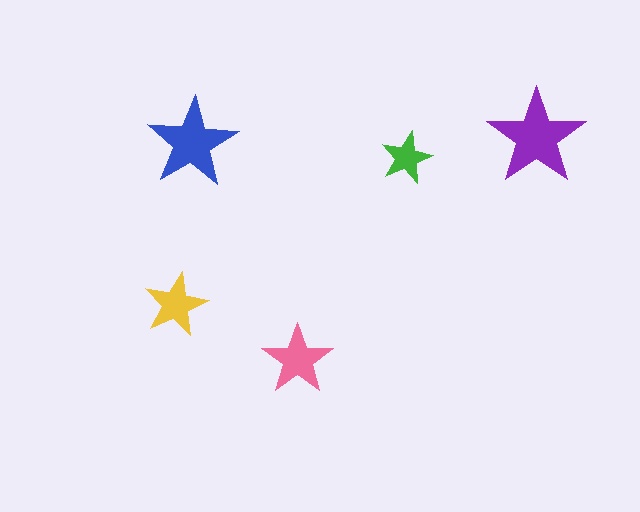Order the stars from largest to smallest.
the purple one, the blue one, the pink one, the yellow one, the green one.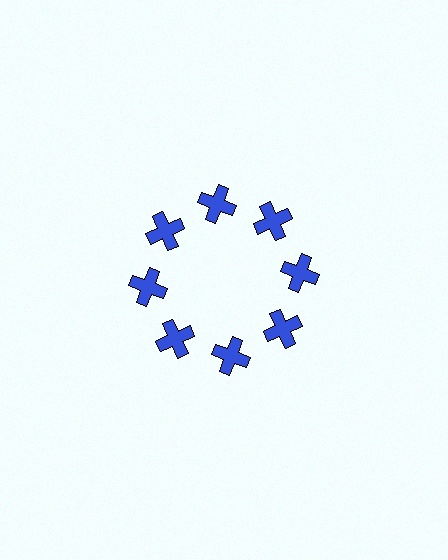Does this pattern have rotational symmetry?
Yes, this pattern has 8-fold rotational symmetry. It looks the same after rotating 45 degrees around the center.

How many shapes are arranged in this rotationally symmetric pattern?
There are 8 shapes, arranged in 8 groups of 1.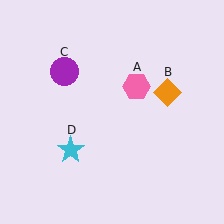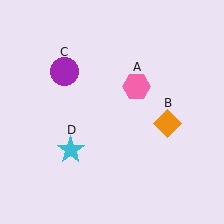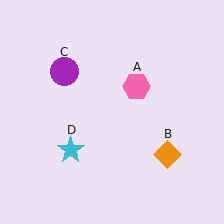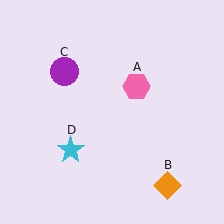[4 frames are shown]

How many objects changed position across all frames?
1 object changed position: orange diamond (object B).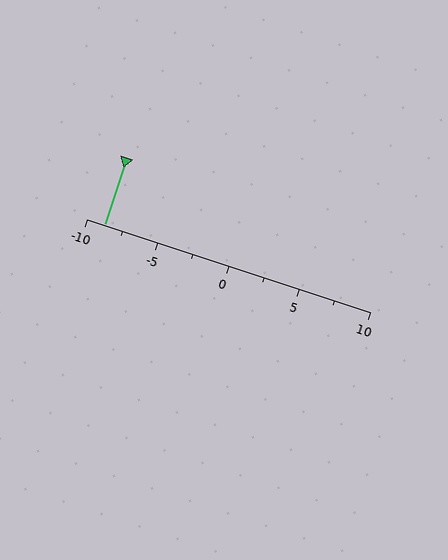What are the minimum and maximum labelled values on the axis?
The axis runs from -10 to 10.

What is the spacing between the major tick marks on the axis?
The major ticks are spaced 5 apart.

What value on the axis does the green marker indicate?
The marker indicates approximately -8.8.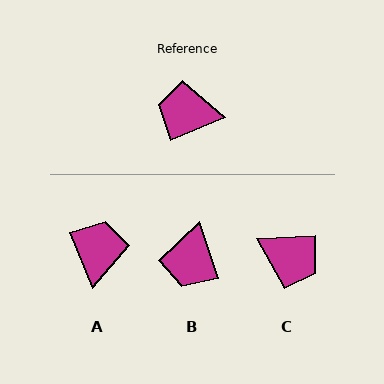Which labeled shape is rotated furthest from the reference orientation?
C, about 161 degrees away.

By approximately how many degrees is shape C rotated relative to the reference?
Approximately 161 degrees counter-clockwise.